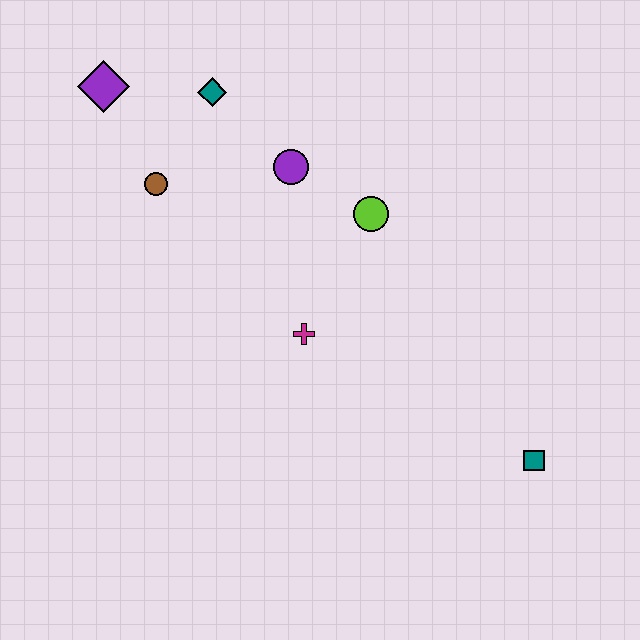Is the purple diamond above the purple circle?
Yes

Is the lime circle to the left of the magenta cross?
No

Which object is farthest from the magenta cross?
The purple diamond is farthest from the magenta cross.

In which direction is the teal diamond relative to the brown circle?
The teal diamond is above the brown circle.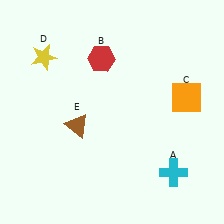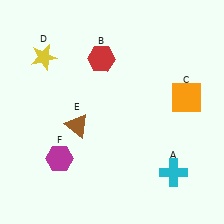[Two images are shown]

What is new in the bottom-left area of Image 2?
A magenta hexagon (F) was added in the bottom-left area of Image 2.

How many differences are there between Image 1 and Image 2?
There is 1 difference between the two images.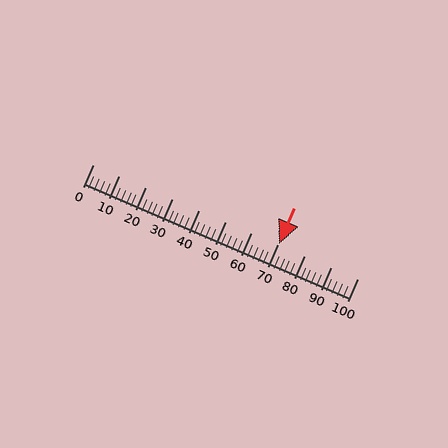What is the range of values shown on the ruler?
The ruler shows values from 0 to 100.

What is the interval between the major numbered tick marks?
The major tick marks are spaced 10 units apart.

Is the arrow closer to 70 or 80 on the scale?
The arrow is closer to 70.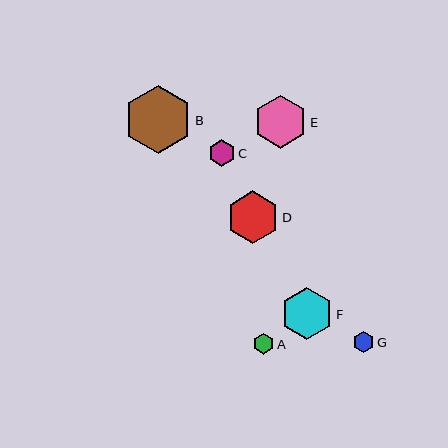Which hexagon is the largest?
Hexagon B is the largest with a size of approximately 68 pixels.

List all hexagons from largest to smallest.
From largest to smallest: B, E, D, F, C, G, A.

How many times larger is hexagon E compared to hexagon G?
Hexagon E is approximately 2.5 times the size of hexagon G.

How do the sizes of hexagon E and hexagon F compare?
Hexagon E and hexagon F are approximately the same size.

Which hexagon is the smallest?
Hexagon A is the smallest with a size of approximately 21 pixels.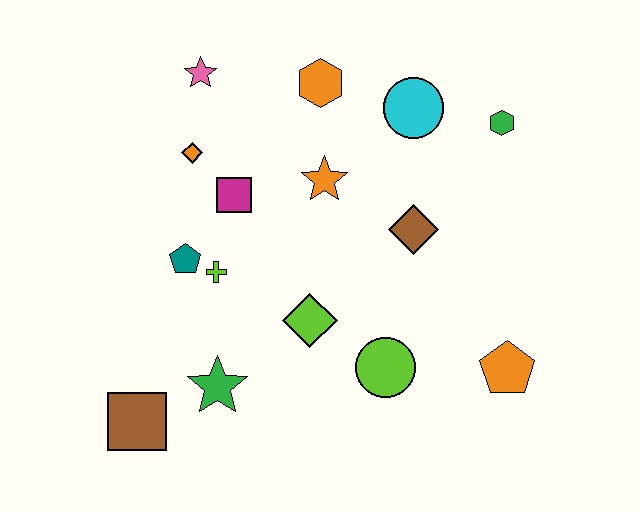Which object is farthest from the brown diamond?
The brown square is farthest from the brown diamond.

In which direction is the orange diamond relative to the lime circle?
The orange diamond is above the lime circle.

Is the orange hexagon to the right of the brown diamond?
No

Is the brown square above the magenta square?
No